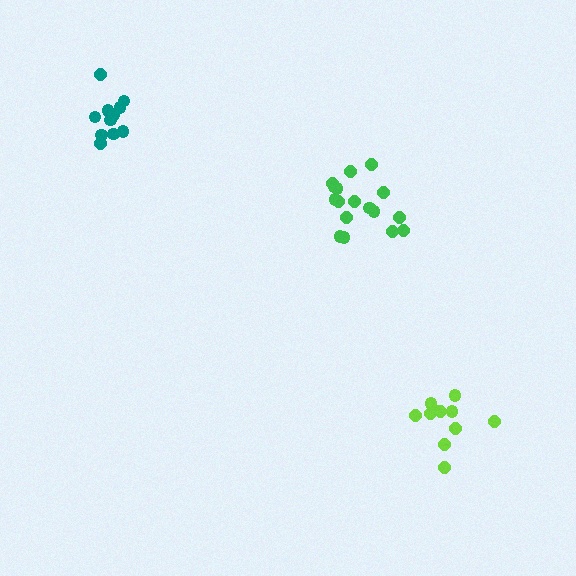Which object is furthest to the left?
The teal cluster is leftmost.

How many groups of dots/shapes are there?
There are 3 groups.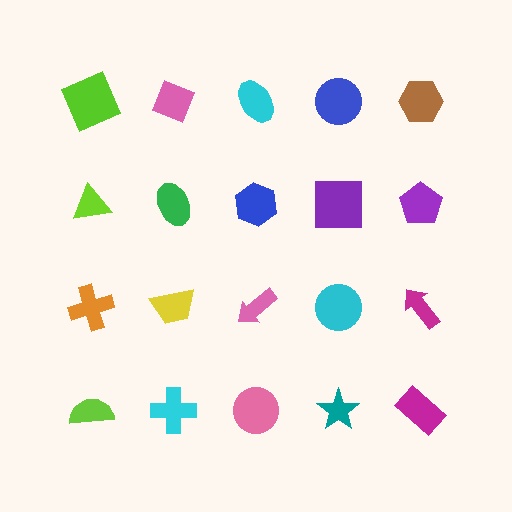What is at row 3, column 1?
An orange cross.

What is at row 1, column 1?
A lime square.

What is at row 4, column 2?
A cyan cross.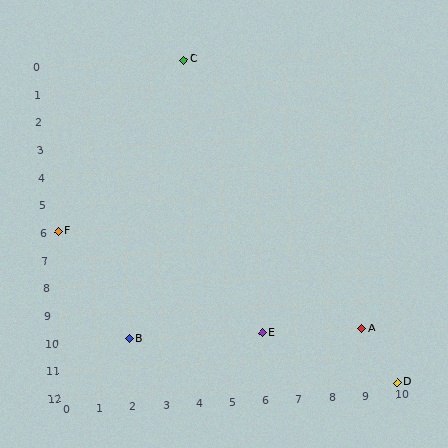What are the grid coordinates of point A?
Point A is at grid coordinates (9, 10).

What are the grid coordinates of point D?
Point D is at grid coordinates (10, 12).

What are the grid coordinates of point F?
Point F is at grid coordinates (0, 6).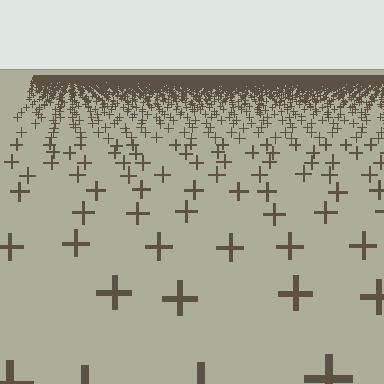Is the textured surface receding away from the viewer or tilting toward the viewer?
The surface is receding away from the viewer. Texture elements get smaller and denser toward the top.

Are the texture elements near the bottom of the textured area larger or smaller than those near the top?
Larger. Near the bottom, elements are closer to the viewer and appear at a bigger on-screen size.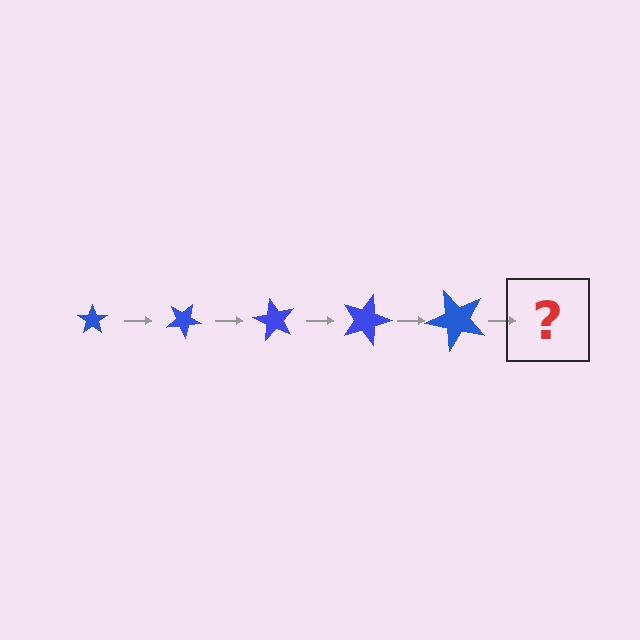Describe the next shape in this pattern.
It should be a star, larger than the previous one and rotated 150 degrees from the start.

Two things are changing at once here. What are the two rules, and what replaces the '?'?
The two rules are that the star grows larger each step and it rotates 30 degrees each step. The '?' should be a star, larger than the previous one and rotated 150 degrees from the start.